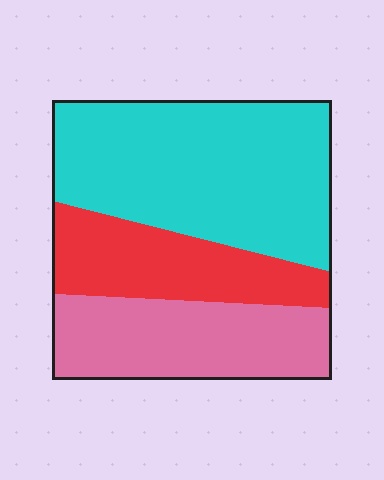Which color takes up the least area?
Red, at roughly 25%.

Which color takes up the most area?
Cyan, at roughly 50%.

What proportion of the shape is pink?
Pink covers roughly 30% of the shape.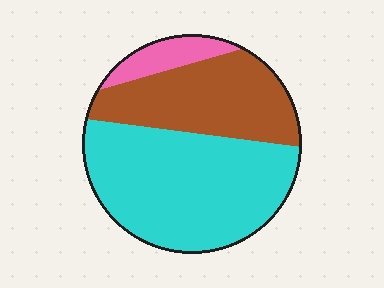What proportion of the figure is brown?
Brown covers about 35% of the figure.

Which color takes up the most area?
Cyan, at roughly 55%.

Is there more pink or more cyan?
Cyan.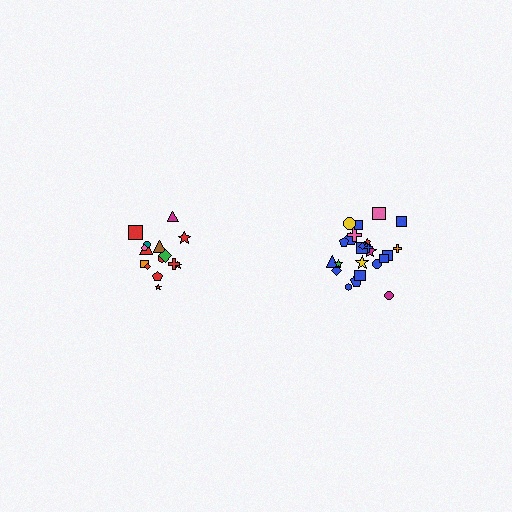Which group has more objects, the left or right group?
The right group.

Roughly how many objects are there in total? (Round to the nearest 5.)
Roughly 40 objects in total.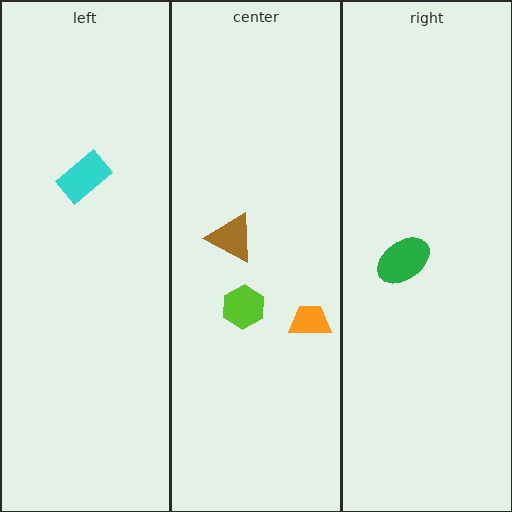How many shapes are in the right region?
1.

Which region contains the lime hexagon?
The center region.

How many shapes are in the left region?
1.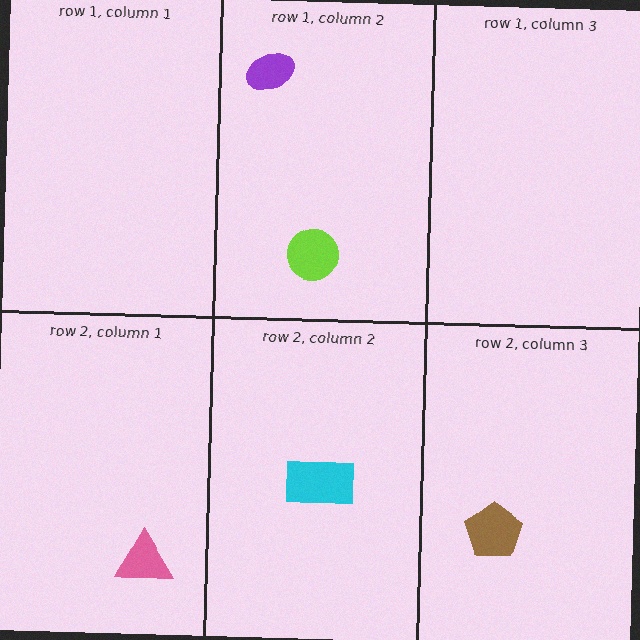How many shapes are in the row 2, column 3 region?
1.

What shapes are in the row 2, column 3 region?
The brown pentagon.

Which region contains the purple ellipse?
The row 1, column 2 region.